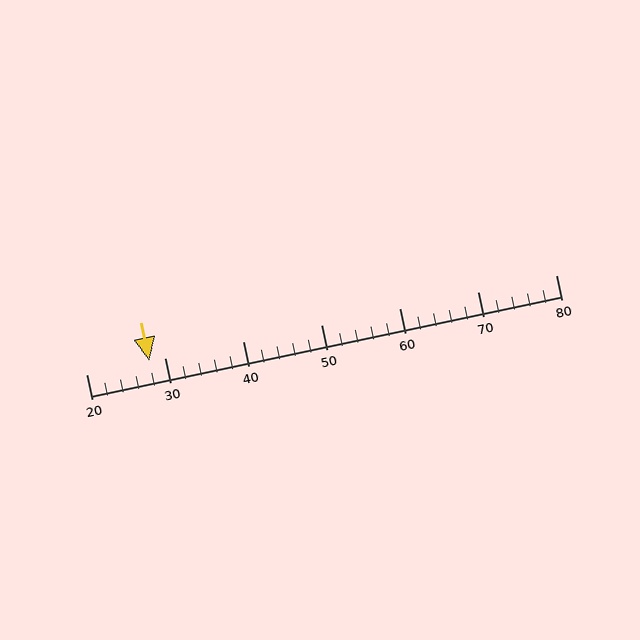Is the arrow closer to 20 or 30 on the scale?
The arrow is closer to 30.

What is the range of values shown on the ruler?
The ruler shows values from 20 to 80.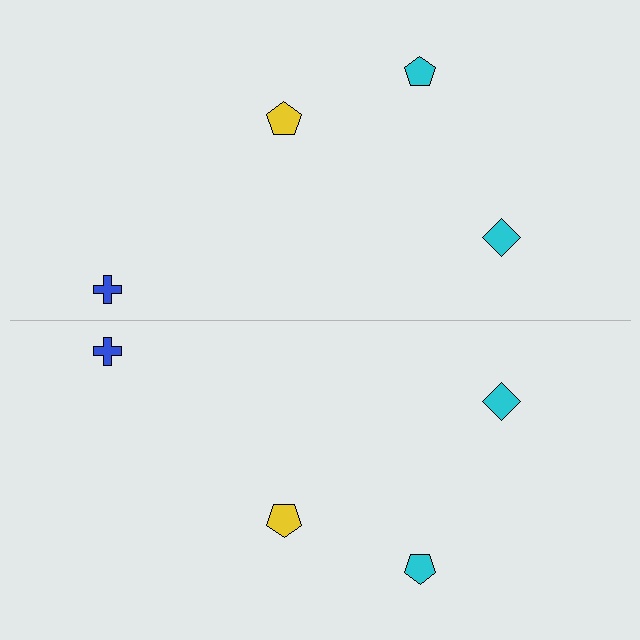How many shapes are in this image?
There are 8 shapes in this image.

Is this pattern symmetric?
Yes, this pattern has bilateral (reflection) symmetry.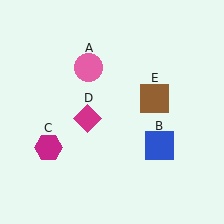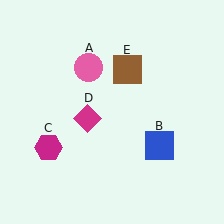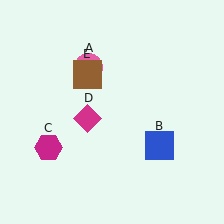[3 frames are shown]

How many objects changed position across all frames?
1 object changed position: brown square (object E).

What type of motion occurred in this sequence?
The brown square (object E) rotated counterclockwise around the center of the scene.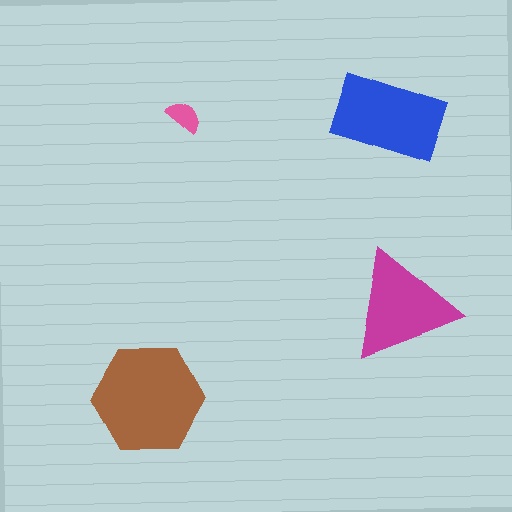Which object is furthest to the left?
The brown hexagon is leftmost.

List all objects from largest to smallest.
The brown hexagon, the blue rectangle, the magenta triangle, the pink semicircle.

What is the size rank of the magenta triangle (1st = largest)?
3rd.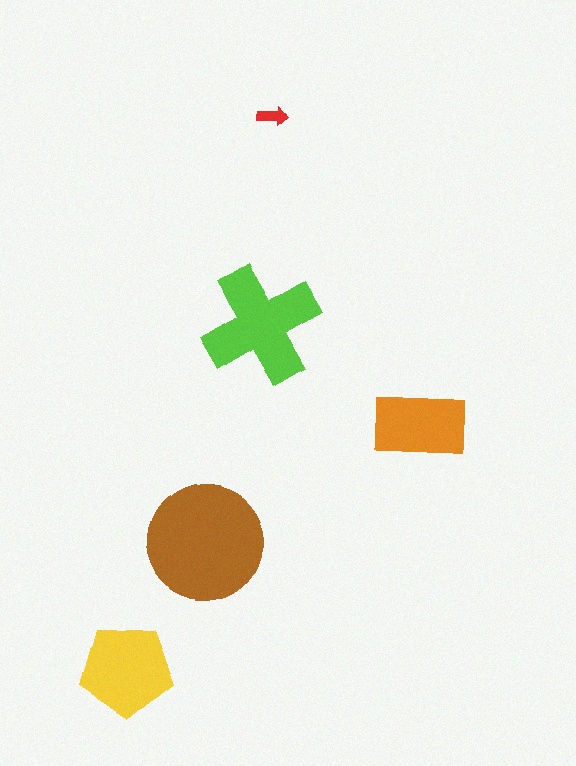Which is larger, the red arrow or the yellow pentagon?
The yellow pentagon.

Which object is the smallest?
The red arrow.